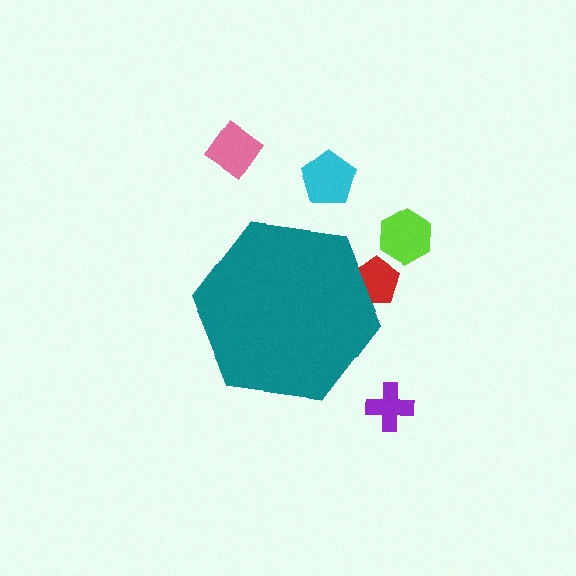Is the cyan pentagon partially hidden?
No, the cyan pentagon is fully visible.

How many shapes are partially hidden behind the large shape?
1 shape is partially hidden.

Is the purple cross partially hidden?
No, the purple cross is fully visible.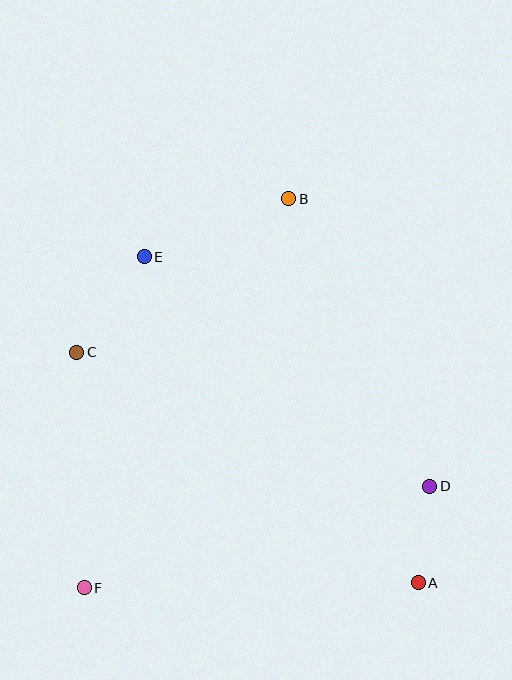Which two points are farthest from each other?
Points B and F are farthest from each other.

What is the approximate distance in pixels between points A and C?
The distance between A and C is approximately 411 pixels.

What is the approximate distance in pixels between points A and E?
The distance between A and E is approximately 425 pixels.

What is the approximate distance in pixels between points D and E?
The distance between D and E is approximately 366 pixels.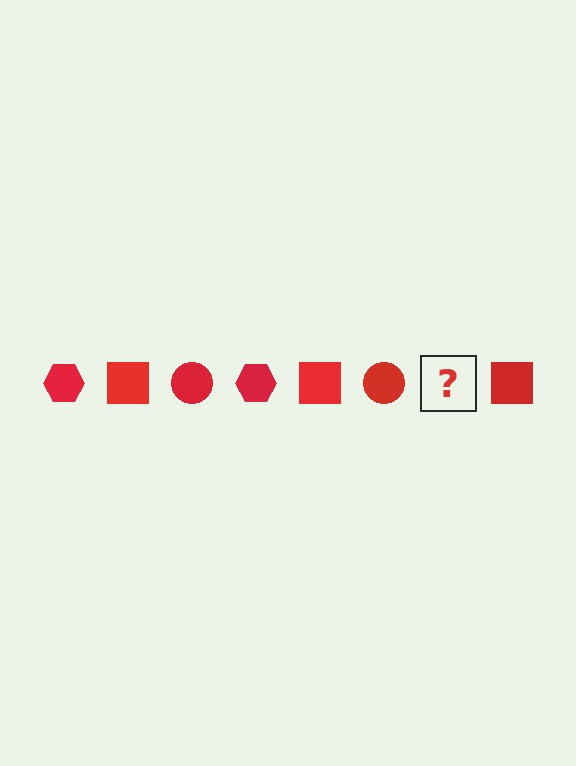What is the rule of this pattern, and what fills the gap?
The rule is that the pattern cycles through hexagon, square, circle shapes in red. The gap should be filled with a red hexagon.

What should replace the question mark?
The question mark should be replaced with a red hexagon.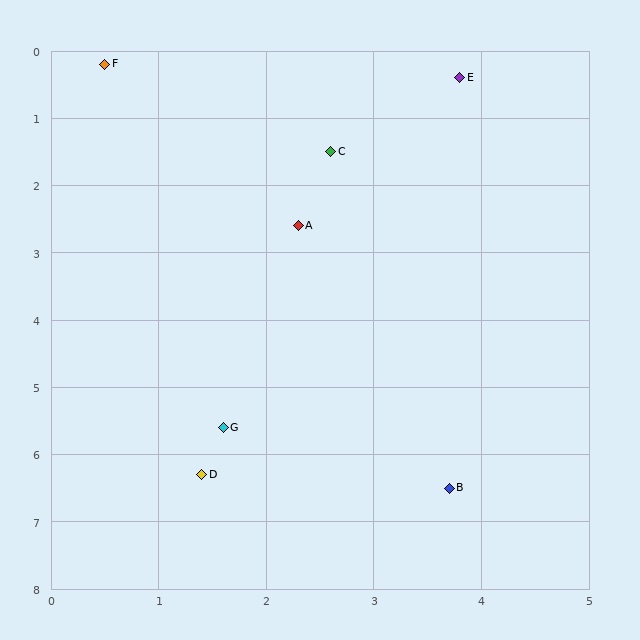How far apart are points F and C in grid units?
Points F and C are about 2.5 grid units apart.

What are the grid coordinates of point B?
Point B is at approximately (3.7, 6.5).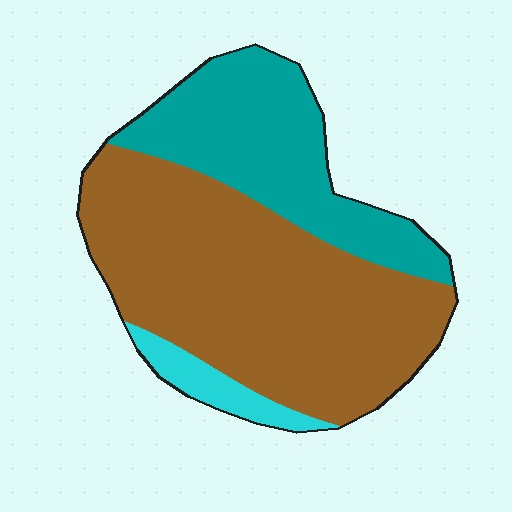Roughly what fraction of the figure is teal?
Teal covers around 30% of the figure.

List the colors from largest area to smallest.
From largest to smallest: brown, teal, cyan.